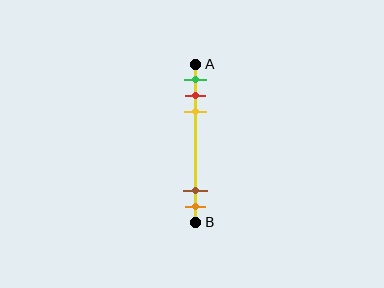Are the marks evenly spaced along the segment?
No, the marks are not evenly spaced.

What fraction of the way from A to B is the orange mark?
The orange mark is approximately 90% (0.9) of the way from A to B.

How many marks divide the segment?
There are 5 marks dividing the segment.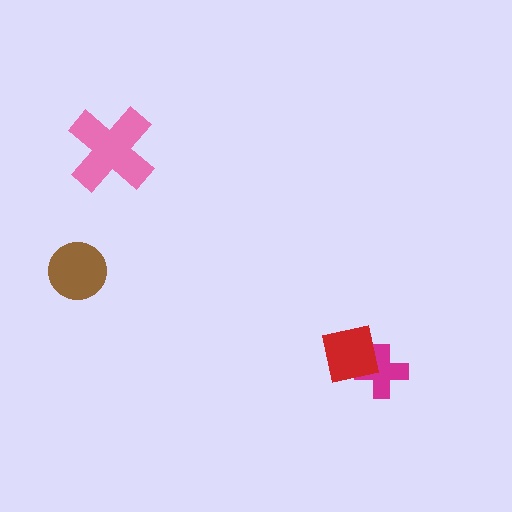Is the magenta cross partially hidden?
Yes, it is partially covered by another shape.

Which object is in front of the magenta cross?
The red square is in front of the magenta cross.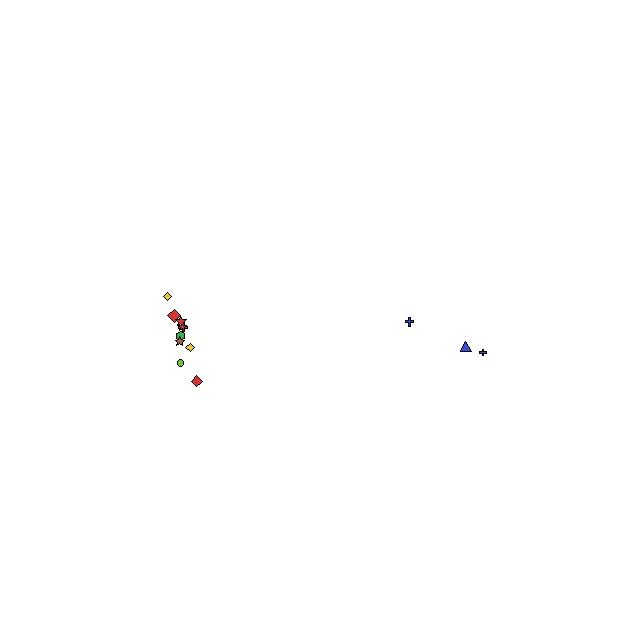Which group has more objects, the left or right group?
The left group.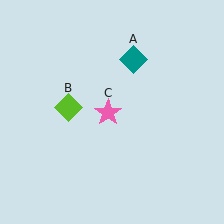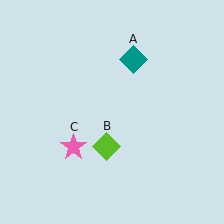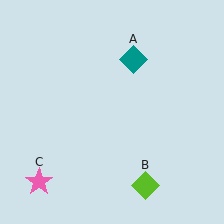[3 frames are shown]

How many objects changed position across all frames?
2 objects changed position: lime diamond (object B), pink star (object C).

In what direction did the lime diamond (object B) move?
The lime diamond (object B) moved down and to the right.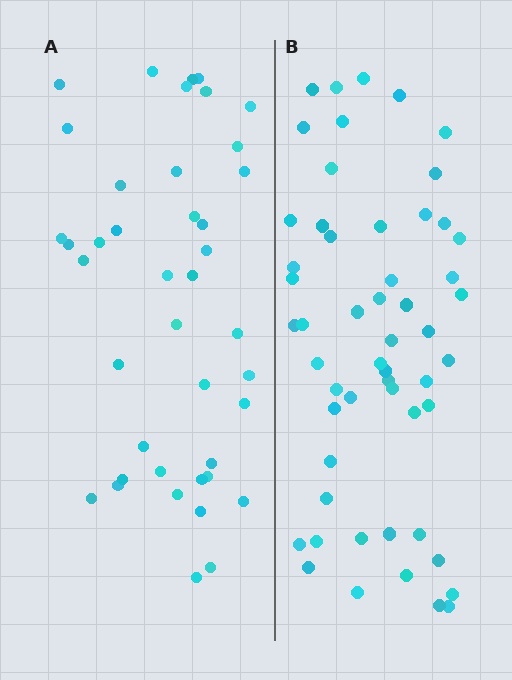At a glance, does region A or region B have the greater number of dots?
Region B (the right region) has more dots.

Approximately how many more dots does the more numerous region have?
Region B has approximately 15 more dots than region A.